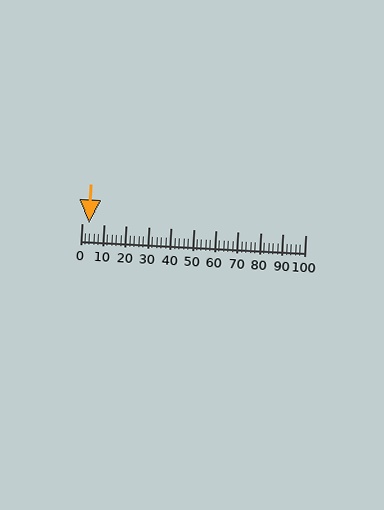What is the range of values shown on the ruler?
The ruler shows values from 0 to 100.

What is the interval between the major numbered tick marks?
The major tick marks are spaced 10 units apart.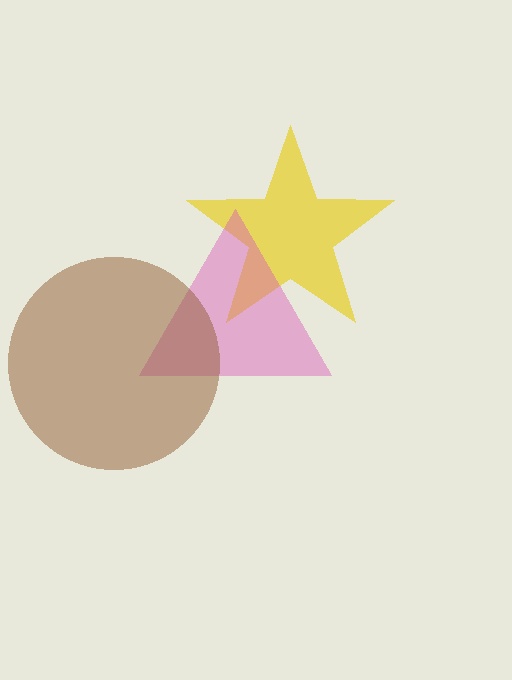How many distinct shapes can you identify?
There are 3 distinct shapes: a yellow star, a pink triangle, a brown circle.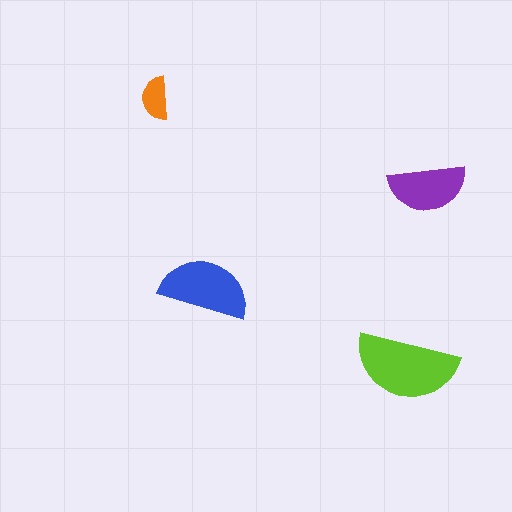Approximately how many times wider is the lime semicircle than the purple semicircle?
About 1.5 times wider.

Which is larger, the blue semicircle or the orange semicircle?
The blue one.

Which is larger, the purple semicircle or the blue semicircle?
The blue one.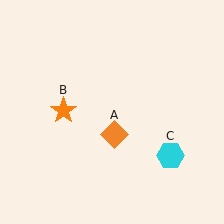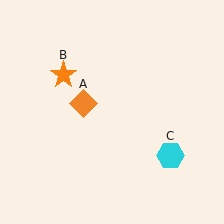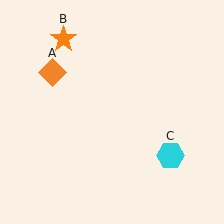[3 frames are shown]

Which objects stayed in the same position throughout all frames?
Cyan hexagon (object C) remained stationary.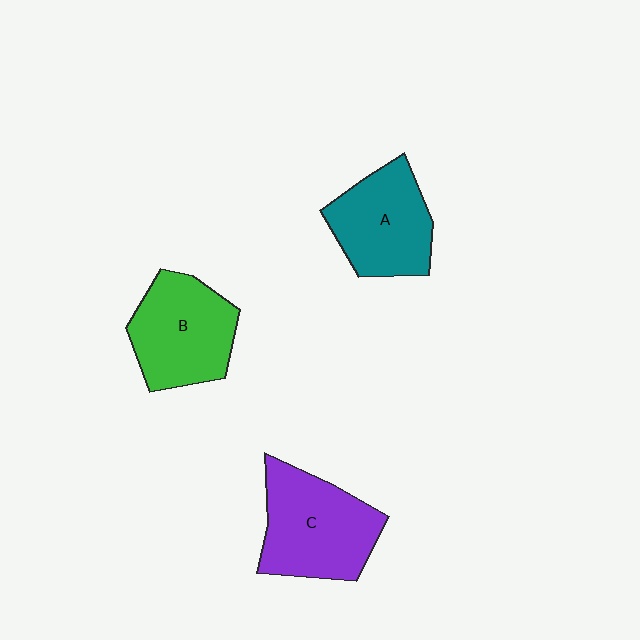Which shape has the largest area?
Shape C (purple).